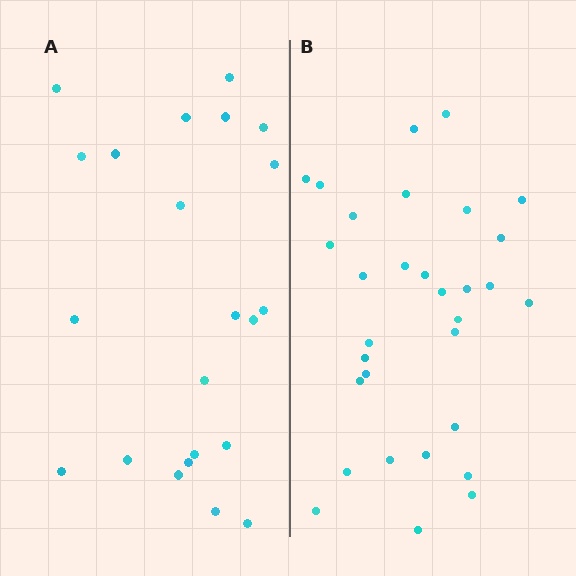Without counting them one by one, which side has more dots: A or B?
Region B (the right region) has more dots.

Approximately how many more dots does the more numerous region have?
Region B has roughly 8 or so more dots than region A.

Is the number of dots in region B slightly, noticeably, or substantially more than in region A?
Region B has noticeably more, but not dramatically so. The ratio is roughly 1.4 to 1.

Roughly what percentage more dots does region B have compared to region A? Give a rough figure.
About 40% more.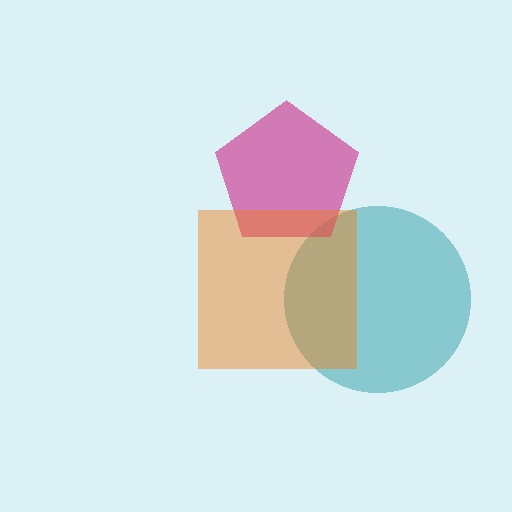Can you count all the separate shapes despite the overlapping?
Yes, there are 3 separate shapes.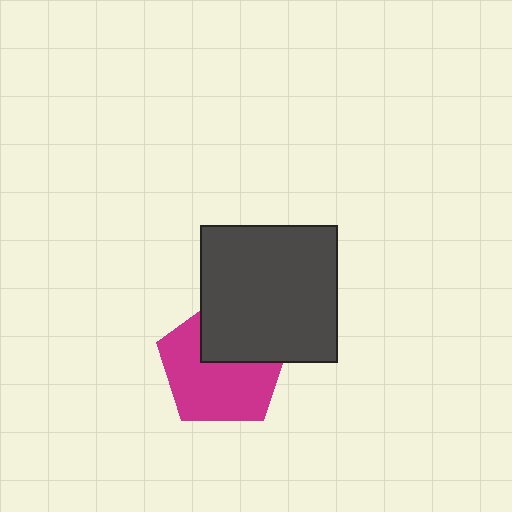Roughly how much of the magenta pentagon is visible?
About half of it is visible (roughly 63%).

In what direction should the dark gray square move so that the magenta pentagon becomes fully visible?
The dark gray square should move up. That is the shortest direction to clear the overlap and leave the magenta pentagon fully visible.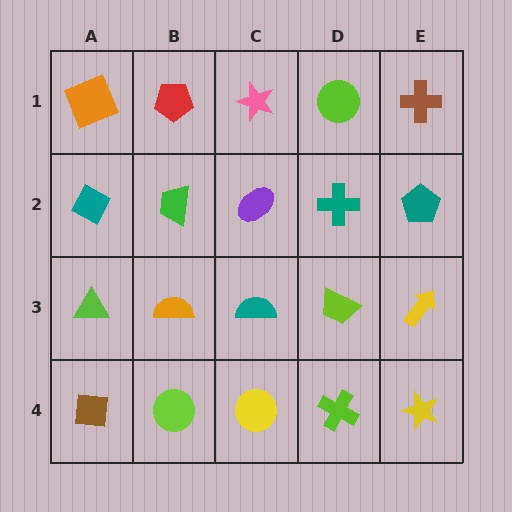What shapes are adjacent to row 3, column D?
A teal cross (row 2, column D), a lime cross (row 4, column D), a teal semicircle (row 3, column C), a yellow arrow (row 3, column E).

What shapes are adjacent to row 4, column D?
A lime trapezoid (row 3, column D), a yellow circle (row 4, column C), a yellow star (row 4, column E).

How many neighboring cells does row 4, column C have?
3.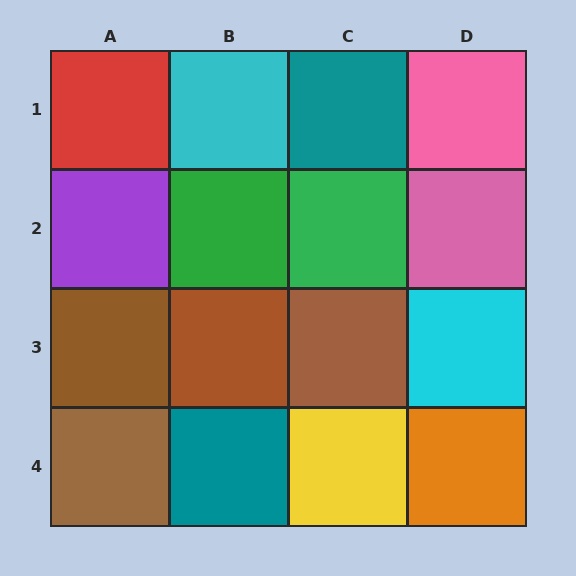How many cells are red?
1 cell is red.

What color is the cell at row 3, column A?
Brown.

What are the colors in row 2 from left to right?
Purple, green, green, pink.